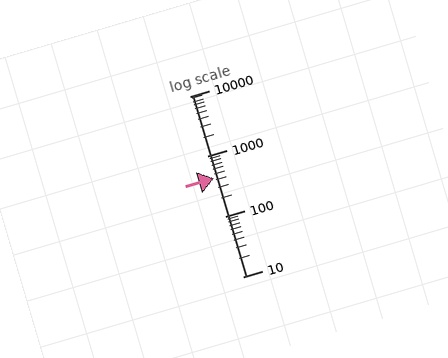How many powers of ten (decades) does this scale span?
The scale spans 3 decades, from 10 to 10000.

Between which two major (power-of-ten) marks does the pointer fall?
The pointer is between 100 and 1000.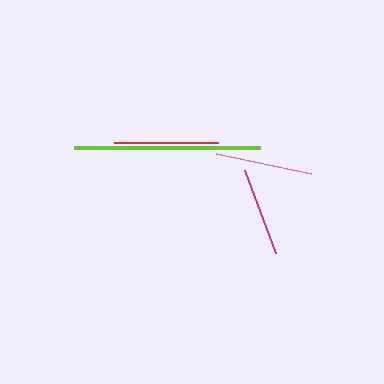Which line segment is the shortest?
The magenta line is the shortest at approximately 89 pixels.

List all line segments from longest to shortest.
From longest to shortest: lime, red, pink, magenta.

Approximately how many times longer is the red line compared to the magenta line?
The red line is approximately 1.2 times the length of the magenta line.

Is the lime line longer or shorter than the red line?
The lime line is longer than the red line.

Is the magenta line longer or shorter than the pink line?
The pink line is longer than the magenta line.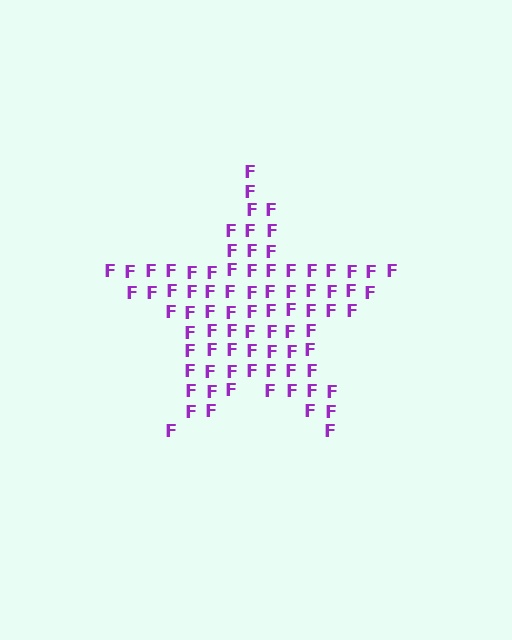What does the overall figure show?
The overall figure shows a star.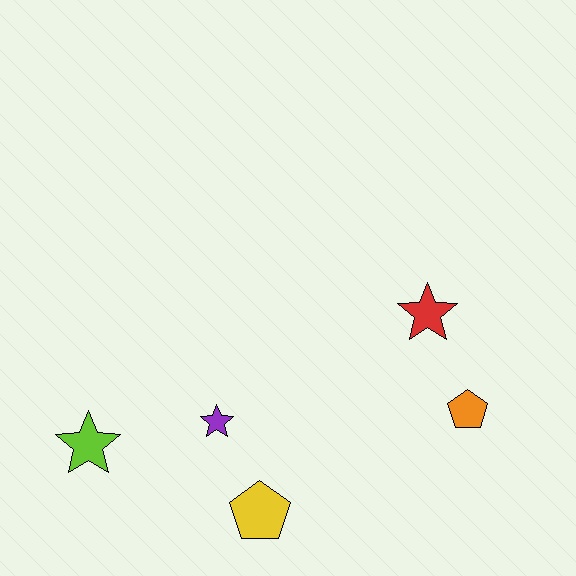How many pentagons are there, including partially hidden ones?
There are 2 pentagons.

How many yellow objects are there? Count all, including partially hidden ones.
There is 1 yellow object.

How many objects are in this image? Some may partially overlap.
There are 5 objects.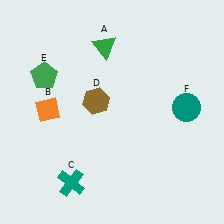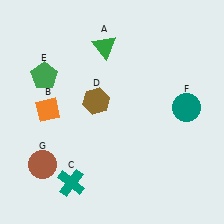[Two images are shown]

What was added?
A brown circle (G) was added in Image 2.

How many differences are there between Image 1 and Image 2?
There is 1 difference between the two images.